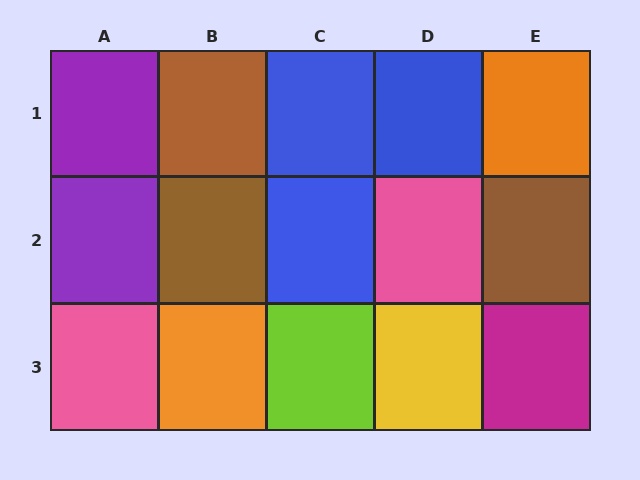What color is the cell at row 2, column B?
Brown.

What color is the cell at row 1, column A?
Purple.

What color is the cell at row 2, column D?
Pink.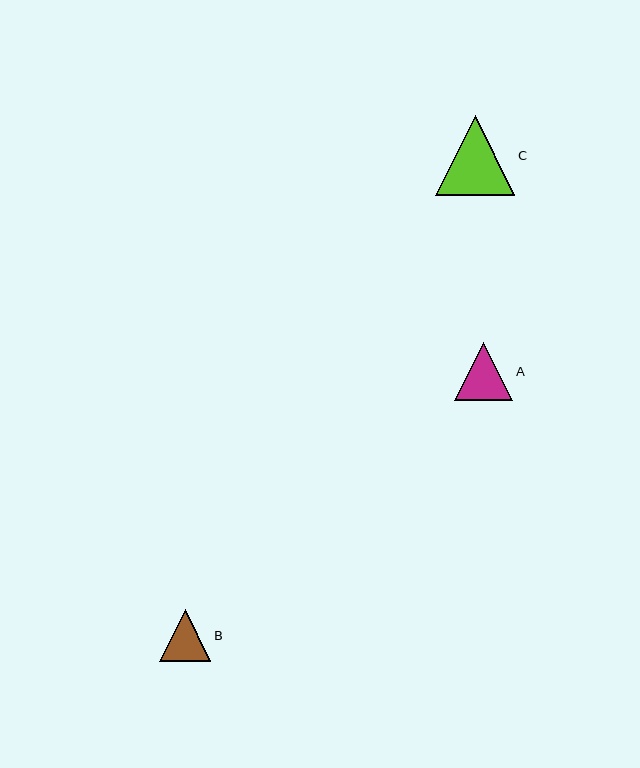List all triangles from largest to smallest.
From largest to smallest: C, A, B.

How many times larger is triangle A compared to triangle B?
Triangle A is approximately 1.1 times the size of triangle B.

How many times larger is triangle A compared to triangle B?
Triangle A is approximately 1.1 times the size of triangle B.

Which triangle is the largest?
Triangle C is the largest with a size of approximately 80 pixels.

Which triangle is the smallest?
Triangle B is the smallest with a size of approximately 52 pixels.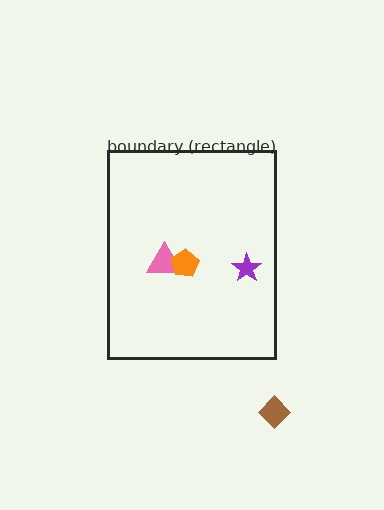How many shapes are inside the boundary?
3 inside, 1 outside.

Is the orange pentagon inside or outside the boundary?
Inside.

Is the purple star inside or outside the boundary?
Inside.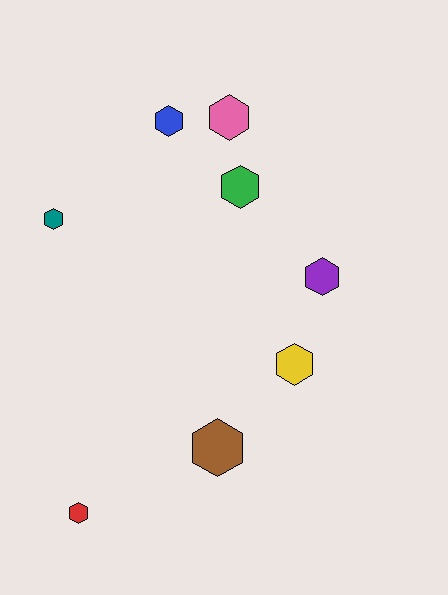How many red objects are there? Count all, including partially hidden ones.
There is 1 red object.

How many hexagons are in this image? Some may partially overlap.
There are 8 hexagons.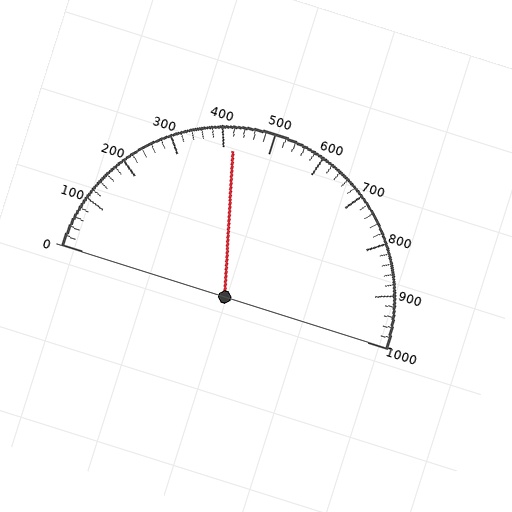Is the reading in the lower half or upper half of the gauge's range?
The reading is in the lower half of the range (0 to 1000).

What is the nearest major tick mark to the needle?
The nearest major tick mark is 400.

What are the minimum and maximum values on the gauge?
The gauge ranges from 0 to 1000.